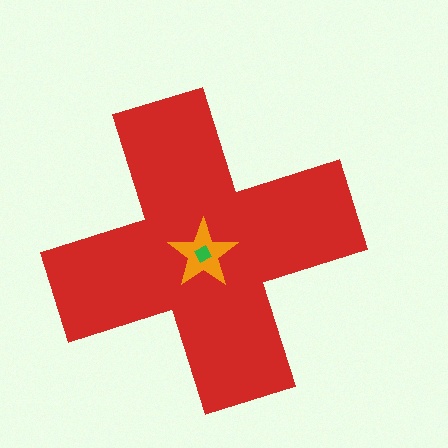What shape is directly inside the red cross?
The orange star.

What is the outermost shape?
The red cross.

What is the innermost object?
The green diamond.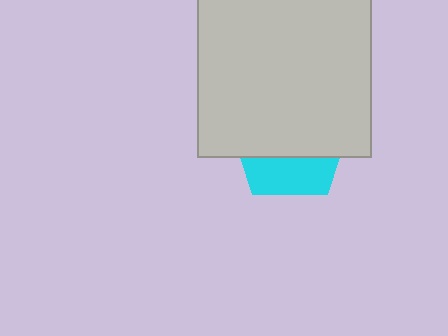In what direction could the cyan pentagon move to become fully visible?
The cyan pentagon could move down. That would shift it out from behind the light gray square entirely.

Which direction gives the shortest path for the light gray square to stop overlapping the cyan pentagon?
Moving up gives the shortest separation.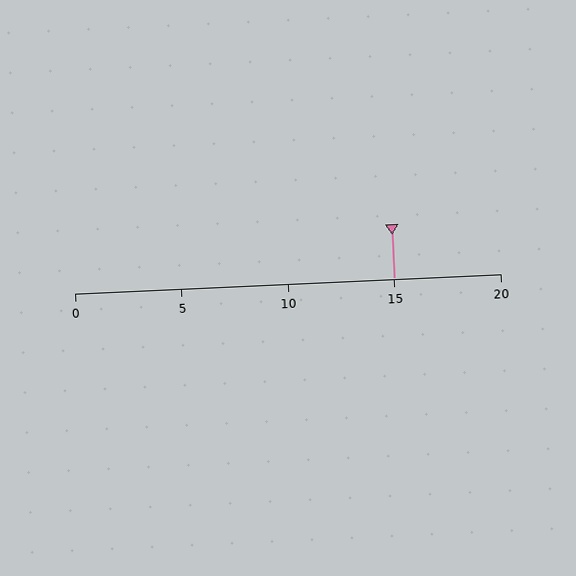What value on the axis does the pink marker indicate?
The marker indicates approximately 15.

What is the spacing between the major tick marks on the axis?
The major ticks are spaced 5 apart.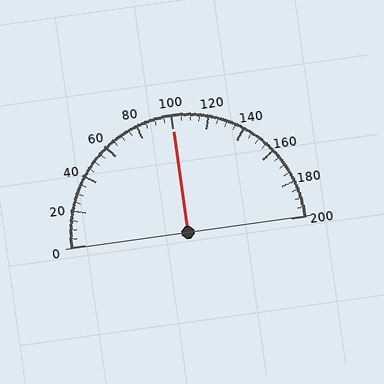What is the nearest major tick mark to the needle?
The nearest major tick mark is 100.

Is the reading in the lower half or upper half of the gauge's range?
The reading is in the upper half of the range (0 to 200).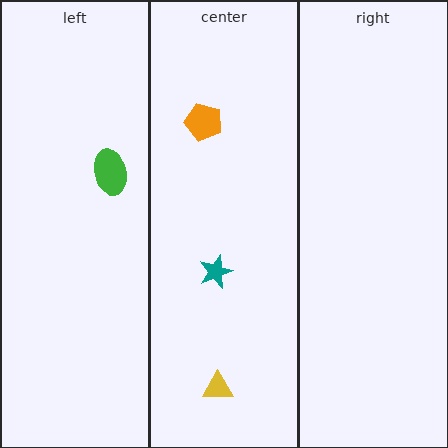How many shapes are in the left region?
1.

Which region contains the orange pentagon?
The center region.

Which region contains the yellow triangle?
The center region.